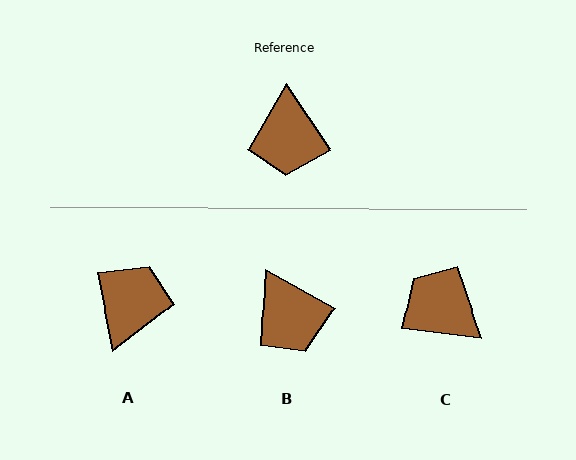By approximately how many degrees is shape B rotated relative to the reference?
Approximately 27 degrees counter-clockwise.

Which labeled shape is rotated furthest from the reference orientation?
A, about 158 degrees away.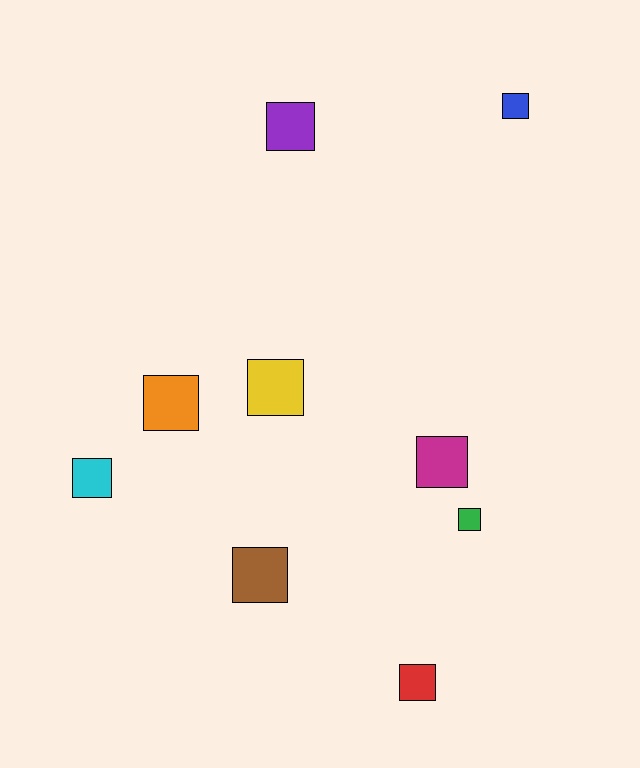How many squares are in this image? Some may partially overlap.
There are 9 squares.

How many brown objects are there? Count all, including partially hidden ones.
There is 1 brown object.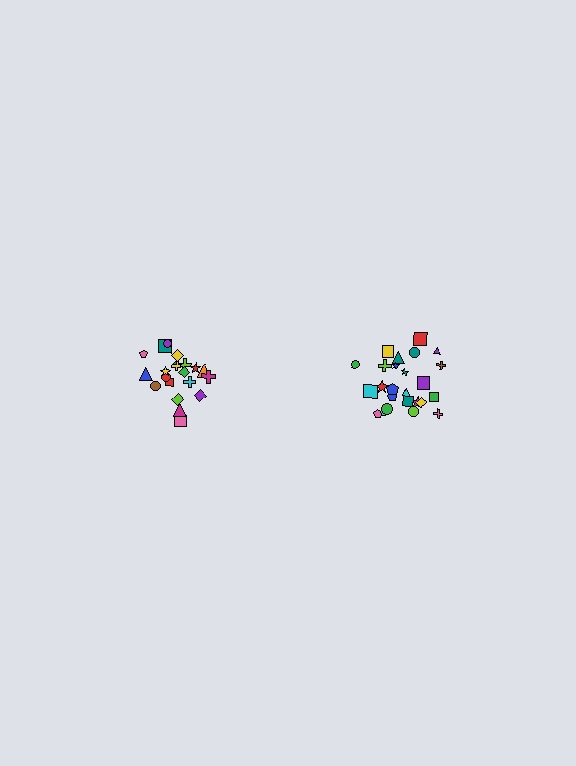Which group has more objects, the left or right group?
The right group.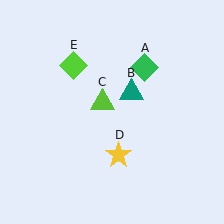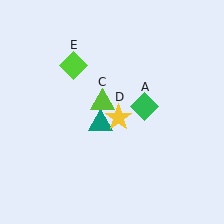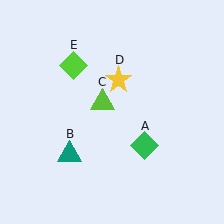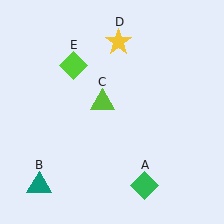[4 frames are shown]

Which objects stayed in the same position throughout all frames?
Lime triangle (object C) and lime diamond (object E) remained stationary.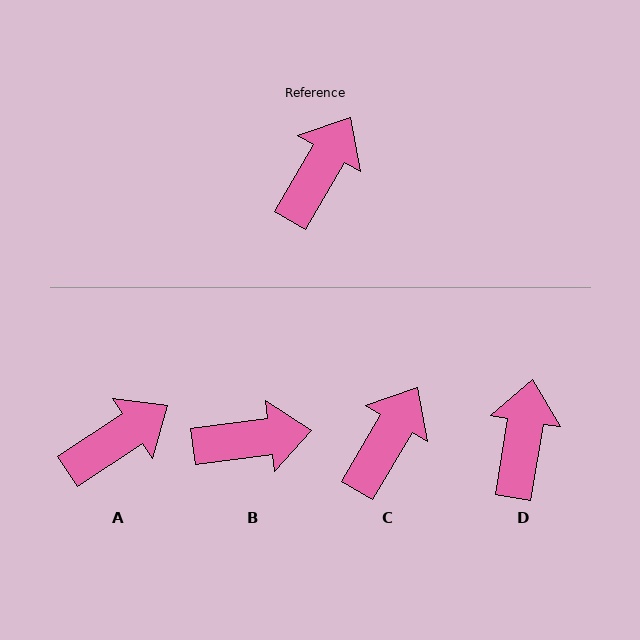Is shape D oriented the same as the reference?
No, it is off by about 21 degrees.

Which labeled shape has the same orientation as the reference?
C.